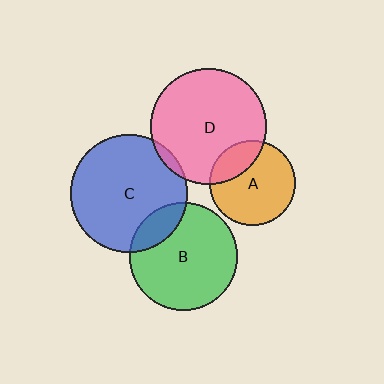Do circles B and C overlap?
Yes.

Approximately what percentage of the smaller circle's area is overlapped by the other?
Approximately 15%.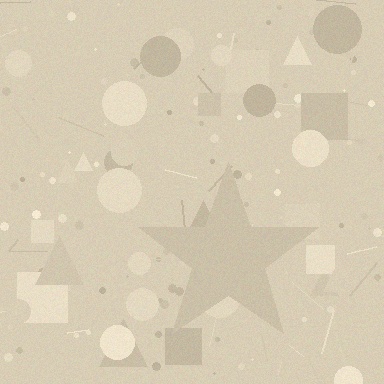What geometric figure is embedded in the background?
A star is embedded in the background.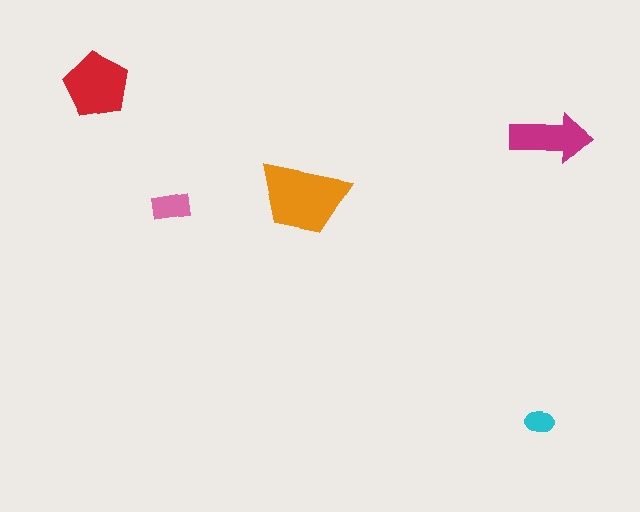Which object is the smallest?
The cyan ellipse.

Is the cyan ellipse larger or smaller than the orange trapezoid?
Smaller.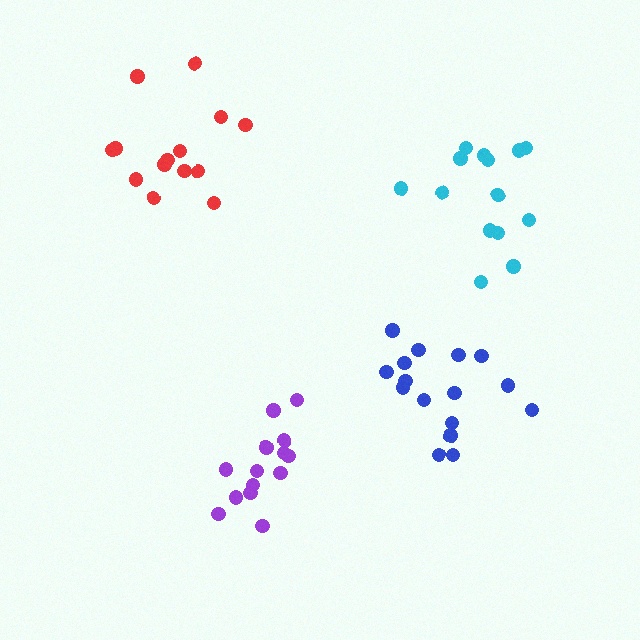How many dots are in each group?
Group 1: 14 dots, Group 2: 14 dots, Group 3: 16 dots, Group 4: 14 dots (58 total).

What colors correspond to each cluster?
The clusters are colored: purple, red, blue, cyan.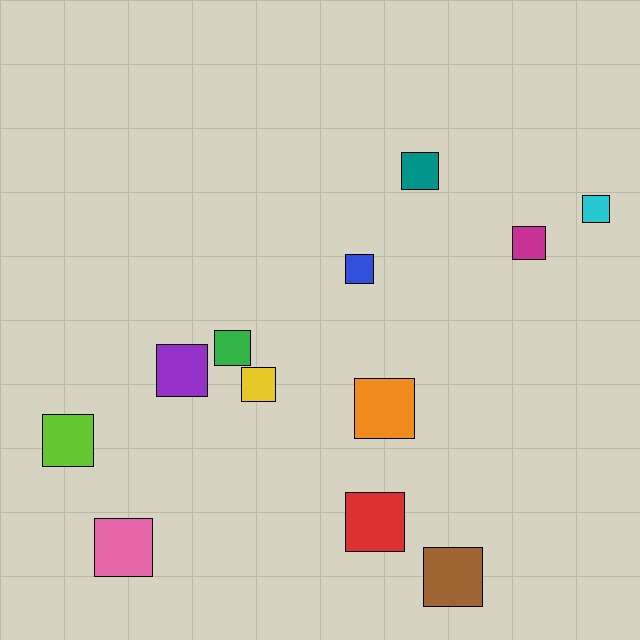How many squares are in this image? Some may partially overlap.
There are 12 squares.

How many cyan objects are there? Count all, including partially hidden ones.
There is 1 cyan object.